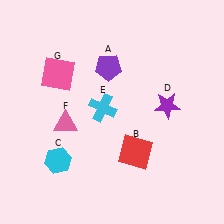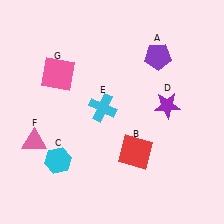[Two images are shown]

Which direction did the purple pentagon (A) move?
The purple pentagon (A) moved right.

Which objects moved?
The objects that moved are: the purple pentagon (A), the pink triangle (F).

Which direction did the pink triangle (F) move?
The pink triangle (F) moved left.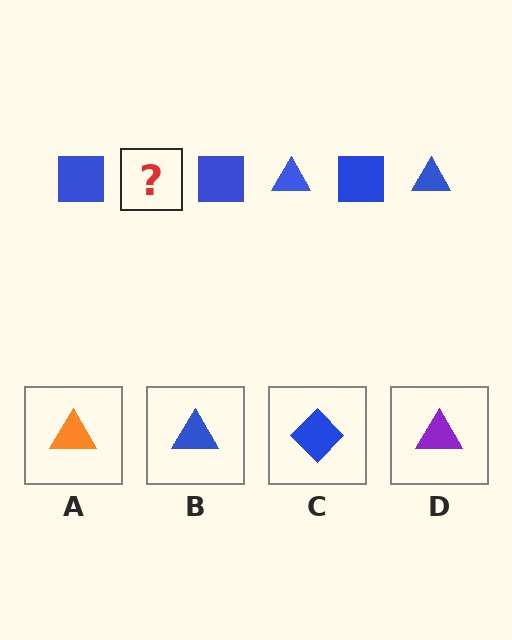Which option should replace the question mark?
Option B.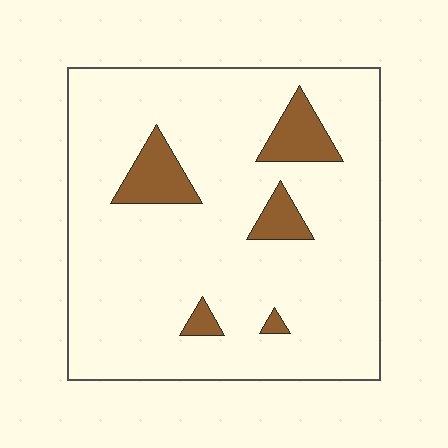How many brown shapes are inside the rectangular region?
5.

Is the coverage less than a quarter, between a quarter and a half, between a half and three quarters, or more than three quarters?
Less than a quarter.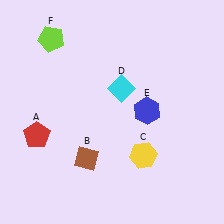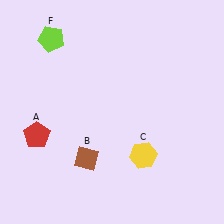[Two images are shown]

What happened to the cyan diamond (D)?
The cyan diamond (D) was removed in Image 2. It was in the top-right area of Image 1.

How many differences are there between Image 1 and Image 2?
There are 2 differences between the two images.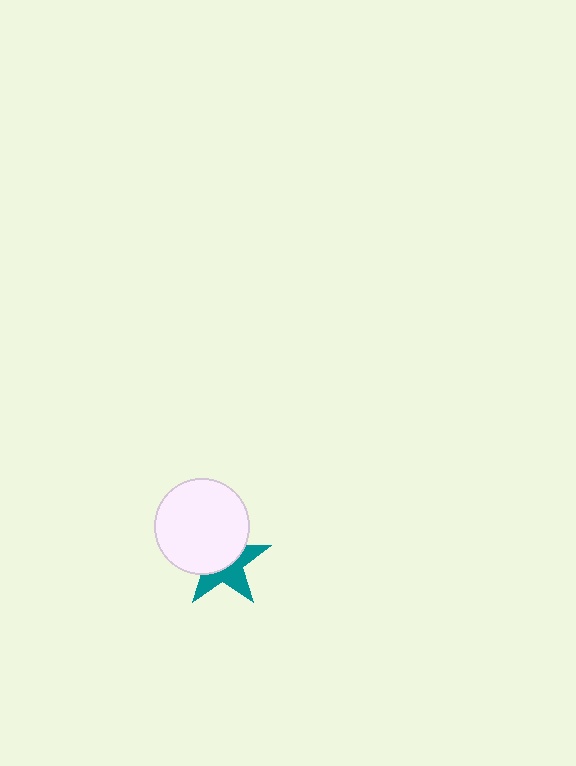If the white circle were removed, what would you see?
You would see the complete teal star.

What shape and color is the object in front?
The object in front is a white circle.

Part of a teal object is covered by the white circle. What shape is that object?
It is a star.